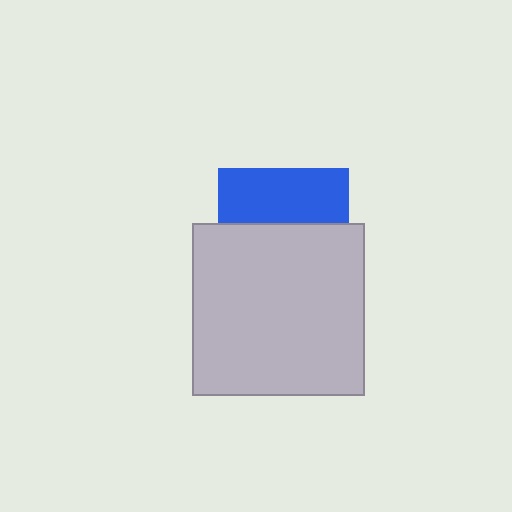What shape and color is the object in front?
The object in front is a light gray square.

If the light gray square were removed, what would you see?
You would see the complete blue square.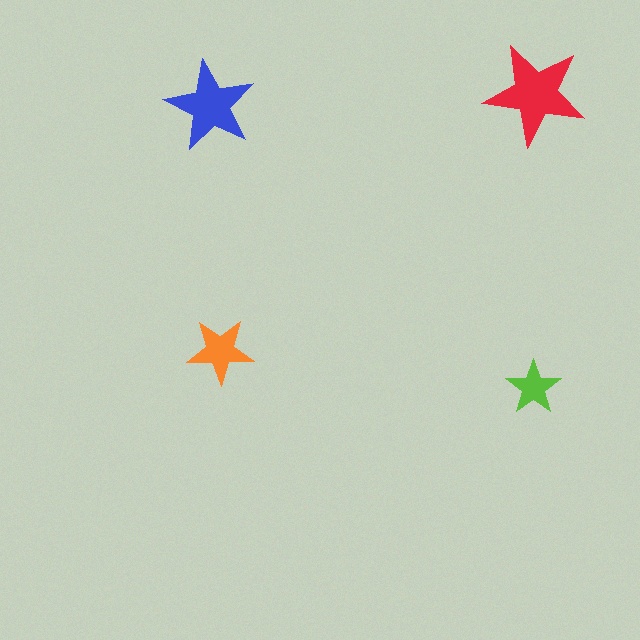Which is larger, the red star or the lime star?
The red one.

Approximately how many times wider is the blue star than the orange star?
About 1.5 times wider.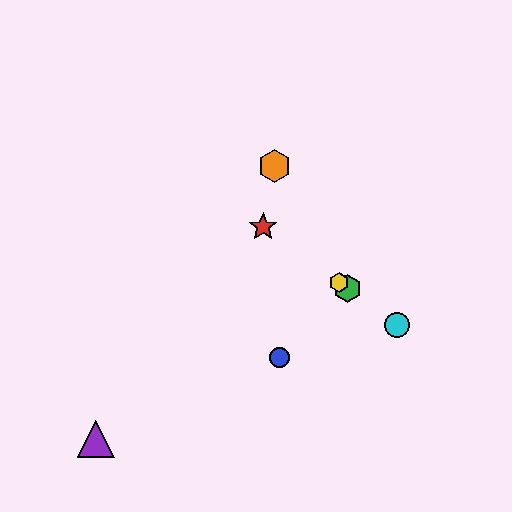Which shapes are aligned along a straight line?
The red star, the green hexagon, the yellow hexagon, the cyan circle are aligned along a straight line.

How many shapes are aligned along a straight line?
4 shapes (the red star, the green hexagon, the yellow hexagon, the cyan circle) are aligned along a straight line.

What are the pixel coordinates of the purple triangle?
The purple triangle is at (96, 439).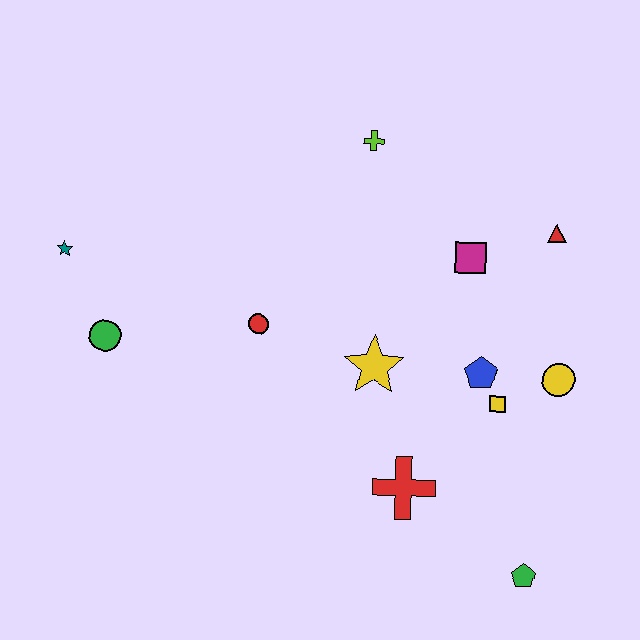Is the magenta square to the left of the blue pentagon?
Yes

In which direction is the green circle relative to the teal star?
The green circle is below the teal star.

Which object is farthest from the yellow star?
The teal star is farthest from the yellow star.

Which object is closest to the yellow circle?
The yellow square is closest to the yellow circle.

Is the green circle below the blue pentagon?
No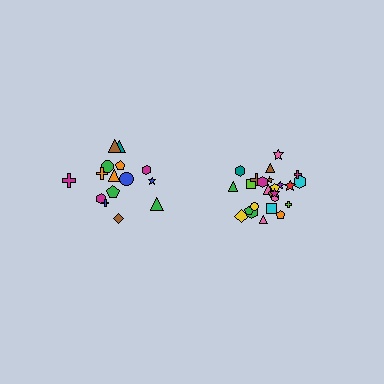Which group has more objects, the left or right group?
The right group.